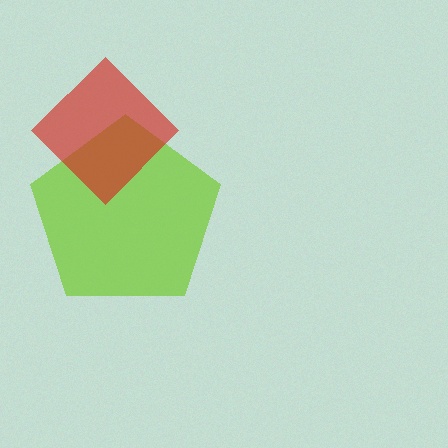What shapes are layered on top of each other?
The layered shapes are: a lime pentagon, a red diamond.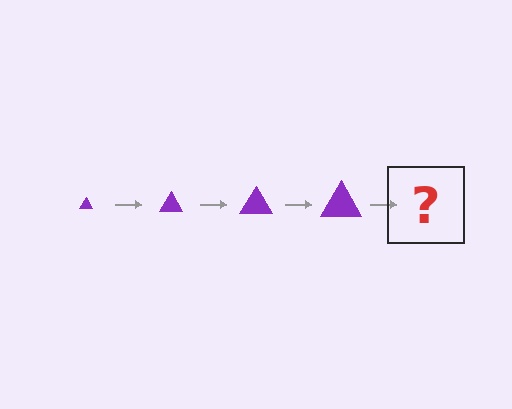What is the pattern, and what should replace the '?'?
The pattern is that the triangle gets progressively larger each step. The '?' should be a purple triangle, larger than the previous one.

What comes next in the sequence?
The next element should be a purple triangle, larger than the previous one.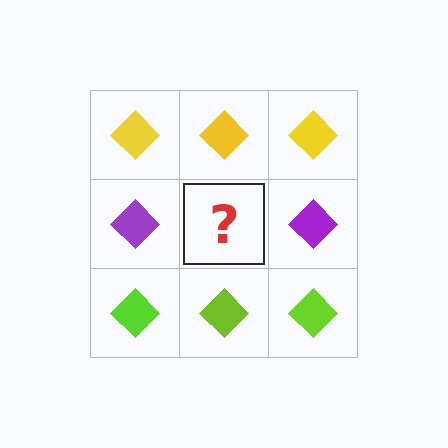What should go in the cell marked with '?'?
The missing cell should contain a purple diamond.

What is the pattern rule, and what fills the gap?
The rule is that each row has a consistent color. The gap should be filled with a purple diamond.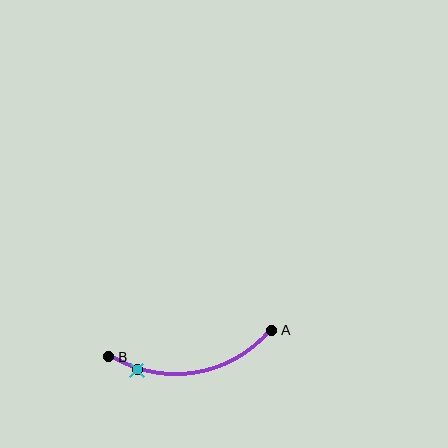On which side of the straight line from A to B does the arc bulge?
The arc bulges below the straight line connecting A and B.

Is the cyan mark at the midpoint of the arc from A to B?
No. The cyan mark lies on the arc but is closer to endpoint B. The arc midpoint would be at the point on the curve equidistant along the arc from both A and B.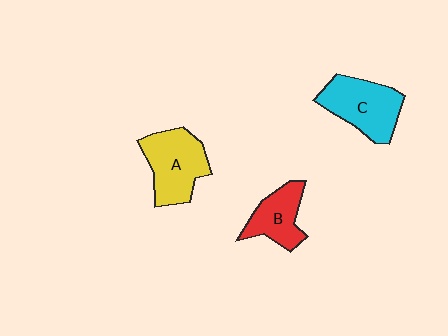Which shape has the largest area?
Shape A (yellow).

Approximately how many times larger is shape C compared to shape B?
Approximately 1.4 times.